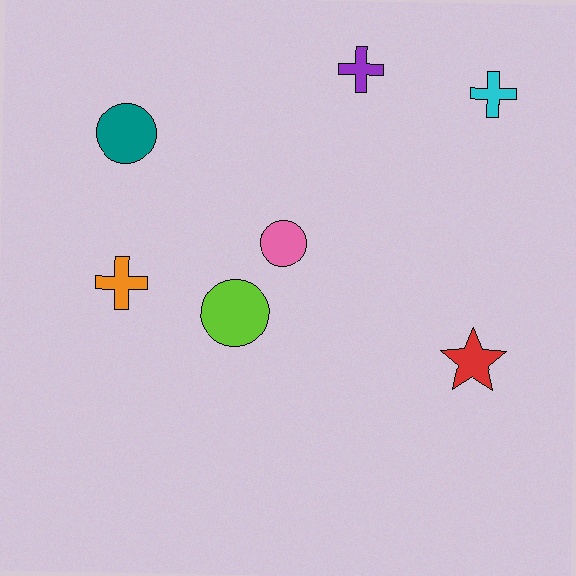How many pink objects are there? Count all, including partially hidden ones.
There is 1 pink object.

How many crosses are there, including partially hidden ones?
There are 3 crosses.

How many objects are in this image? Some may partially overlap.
There are 7 objects.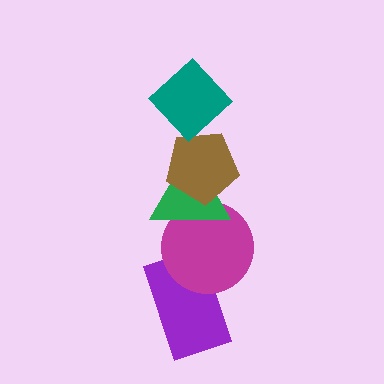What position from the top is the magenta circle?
The magenta circle is 4th from the top.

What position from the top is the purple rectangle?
The purple rectangle is 5th from the top.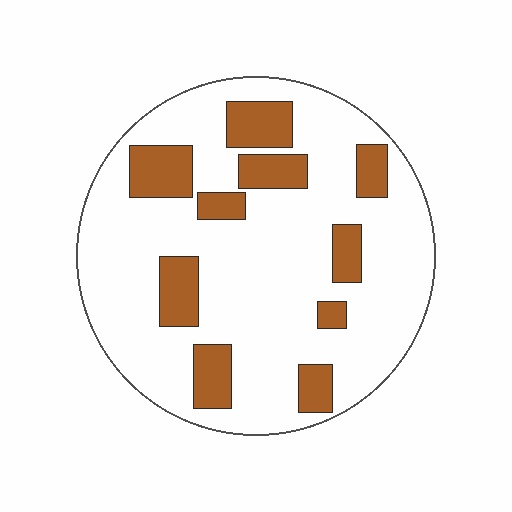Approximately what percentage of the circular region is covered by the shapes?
Approximately 20%.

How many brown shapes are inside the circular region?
10.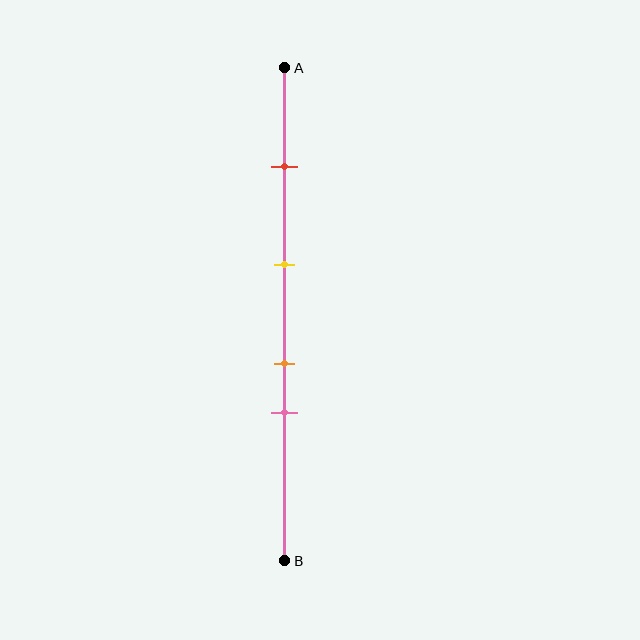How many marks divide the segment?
There are 4 marks dividing the segment.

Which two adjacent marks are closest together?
The orange and pink marks are the closest adjacent pair.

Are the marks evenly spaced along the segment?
No, the marks are not evenly spaced.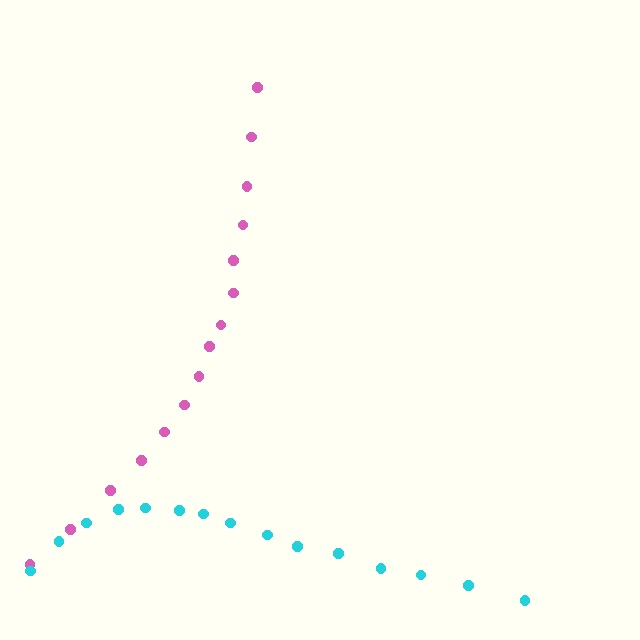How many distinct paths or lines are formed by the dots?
There are 2 distinct paths.